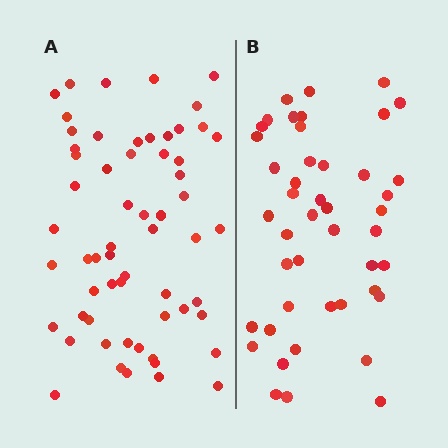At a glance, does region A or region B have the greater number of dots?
Region A (the left region) has more dots.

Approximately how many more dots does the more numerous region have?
Region A has approximately 15 more dots than region B.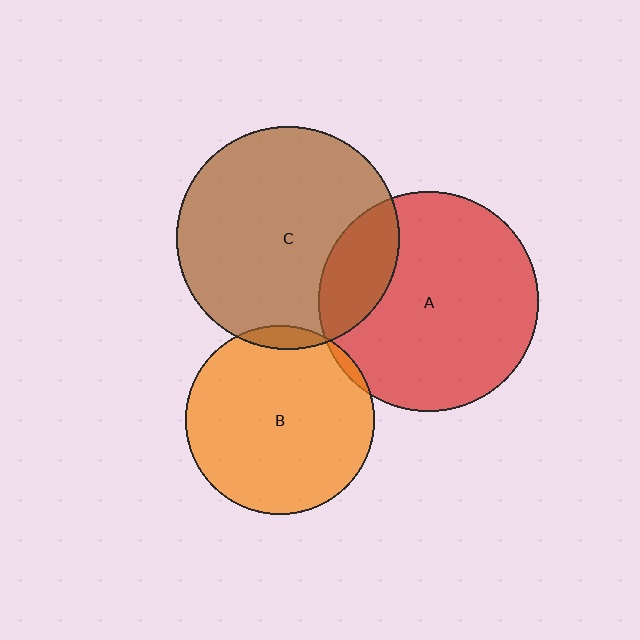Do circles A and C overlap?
Yes.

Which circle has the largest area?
Circle C (brown).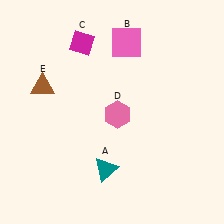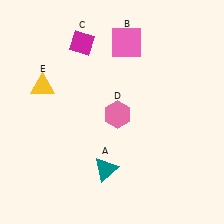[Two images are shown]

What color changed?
The triangle (E) changed from brown in Image 1 to yellow in Image 2.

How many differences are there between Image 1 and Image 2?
There is 1 difference between the two images.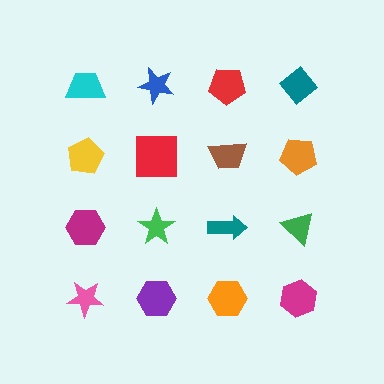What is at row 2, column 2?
A red square.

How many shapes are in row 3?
4 shapes.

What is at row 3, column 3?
A teal arrow.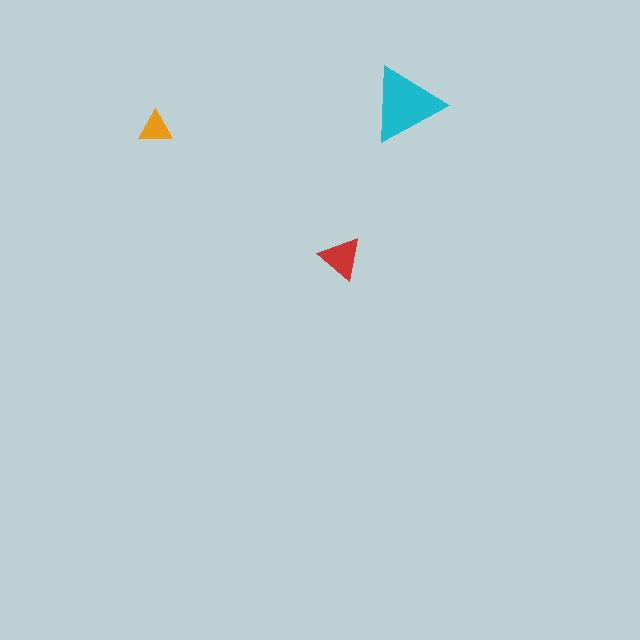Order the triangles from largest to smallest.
the cyan one, the red one, the orange one.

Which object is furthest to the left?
The orange triangle is leftmost.